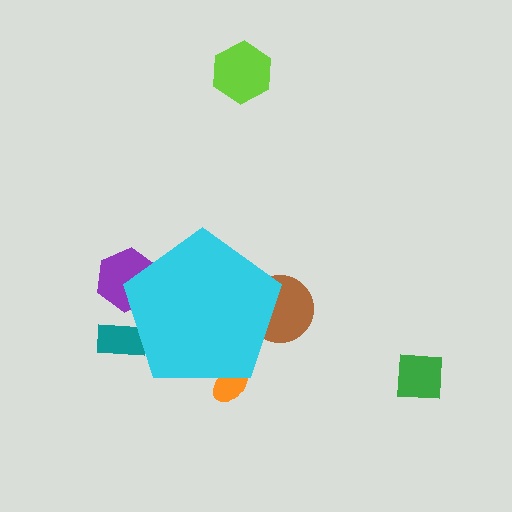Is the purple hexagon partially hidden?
Yes, the purple hexagon is partially hidden behind the cyan pentagon.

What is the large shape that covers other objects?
A cyan pentagon.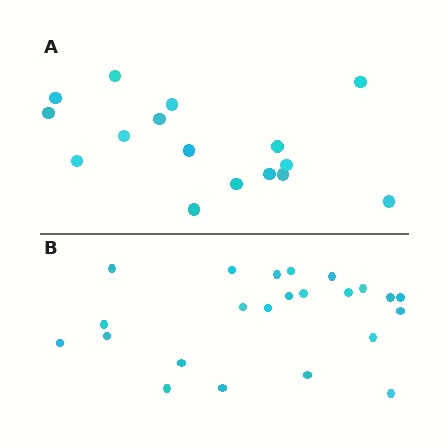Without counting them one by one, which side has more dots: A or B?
Region B (the bottom region) has more dots.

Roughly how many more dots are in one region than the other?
Region B has roughly 8 or so more dots than region A.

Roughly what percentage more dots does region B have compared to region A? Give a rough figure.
About 45% more.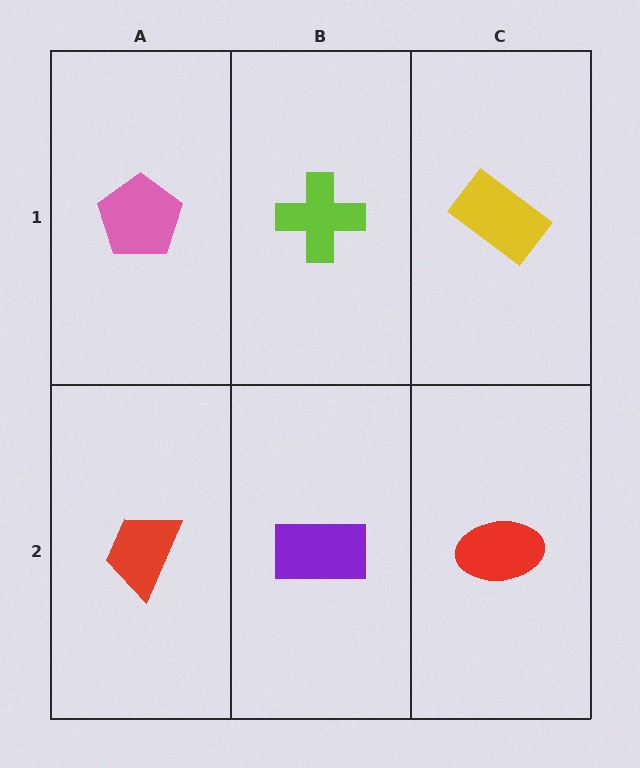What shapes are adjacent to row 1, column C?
A red ellipse (row 2, column C), a lime cross (row 1, column B).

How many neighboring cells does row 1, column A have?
2.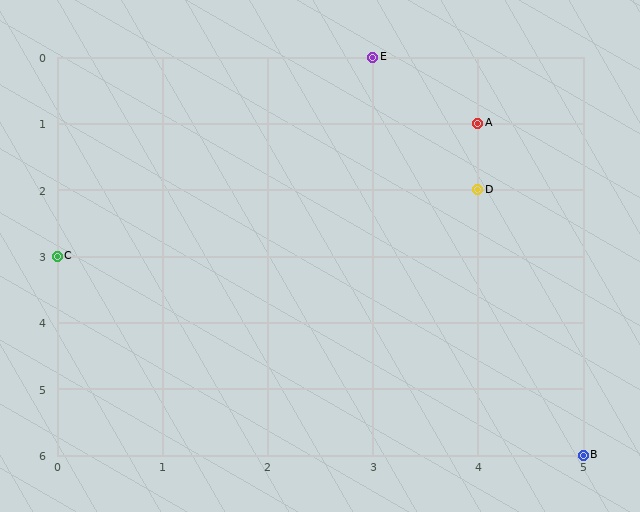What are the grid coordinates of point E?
Point E is at grid coordinates (3, 0).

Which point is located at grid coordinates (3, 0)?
Point E is at (3, 0).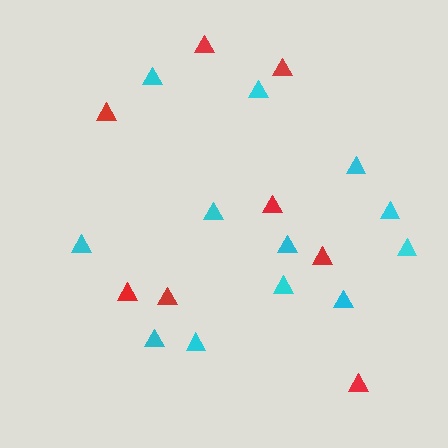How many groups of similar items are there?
There are 2 groups: one group of red triangles (8) and one group of cyan triangles (12).